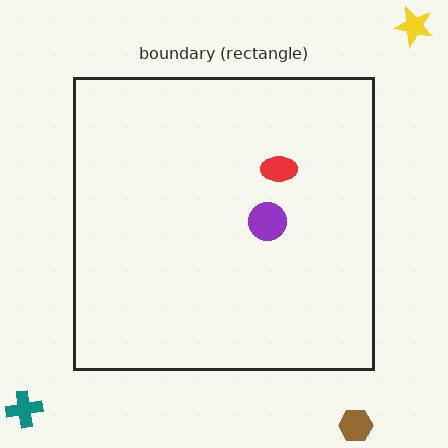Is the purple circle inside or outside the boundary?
Inside.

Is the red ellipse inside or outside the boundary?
Inside.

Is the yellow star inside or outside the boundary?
Outside.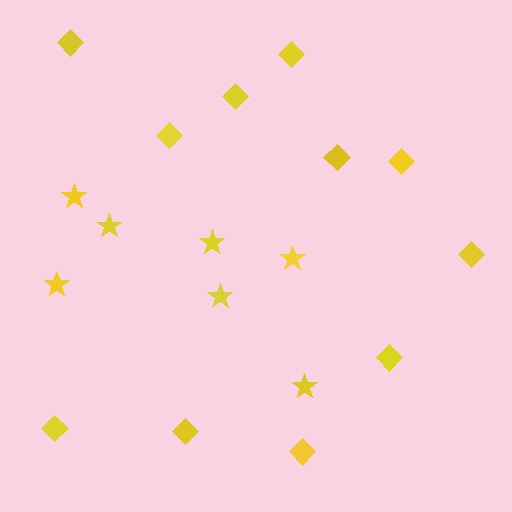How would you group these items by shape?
There are 2 groups: one group of stars (7) and one group of diamonds (11).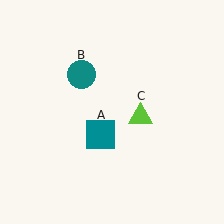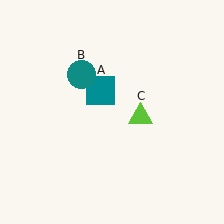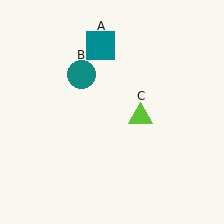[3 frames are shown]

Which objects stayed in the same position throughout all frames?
Teal circle (object B) and lime triangle (object C) remained stationary.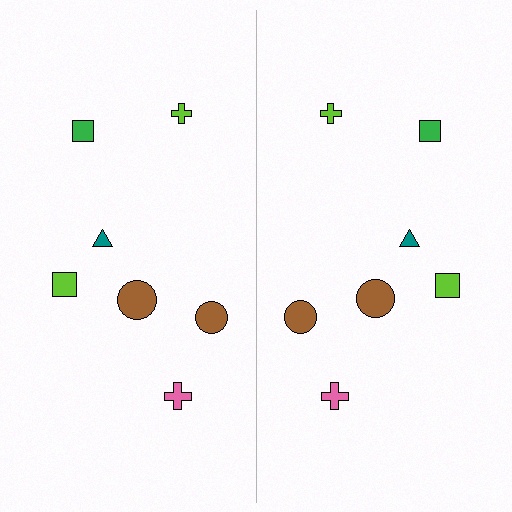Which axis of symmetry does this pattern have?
The pattern has a vertical axis of symmetry running through the center of the image.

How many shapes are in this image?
There are 14 shapes in this image.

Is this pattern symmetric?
Yes, this pattern has bilateral (reflection) symmetry.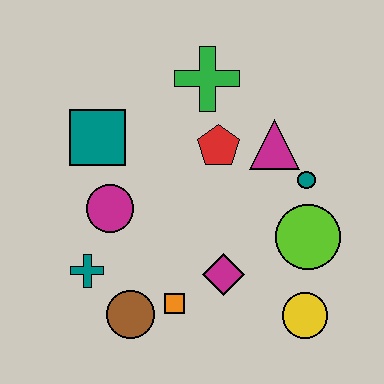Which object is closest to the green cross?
The red pentagon is closest to the green cross.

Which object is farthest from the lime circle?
The teal square is farthest from the lime circle.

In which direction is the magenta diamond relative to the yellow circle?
The magenta diamond is to the left of the yellow circle.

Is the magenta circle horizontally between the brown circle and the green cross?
No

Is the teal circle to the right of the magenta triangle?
Yes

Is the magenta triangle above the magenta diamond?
Yes